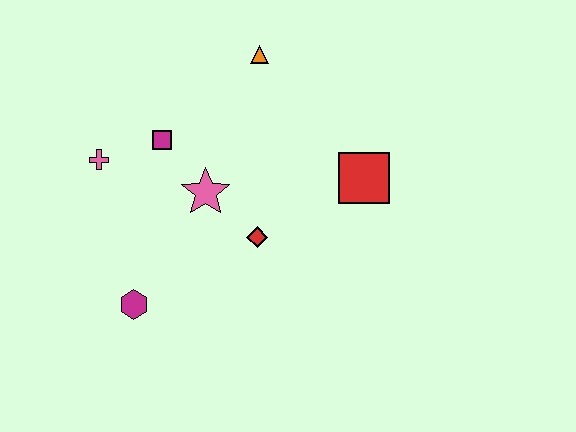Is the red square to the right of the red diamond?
Yes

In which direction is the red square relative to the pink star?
The red square is to the right of the pink star.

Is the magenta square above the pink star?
Yes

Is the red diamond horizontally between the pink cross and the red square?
Yes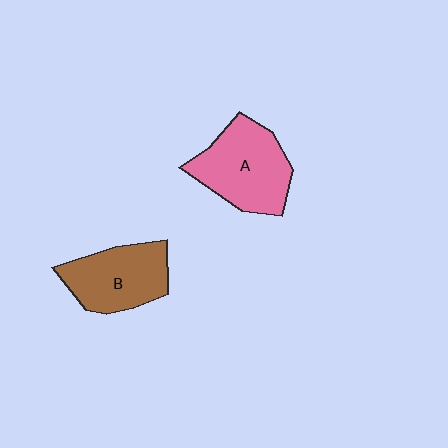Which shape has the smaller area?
Shape B (brown).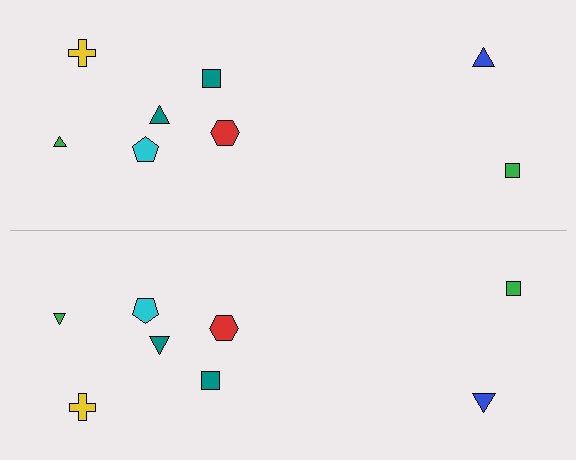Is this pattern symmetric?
Yes, this pattern has bilateral (reflection) symmetry.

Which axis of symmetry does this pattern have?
The pattern has a horizontal axis of symmetry running through the center of the image.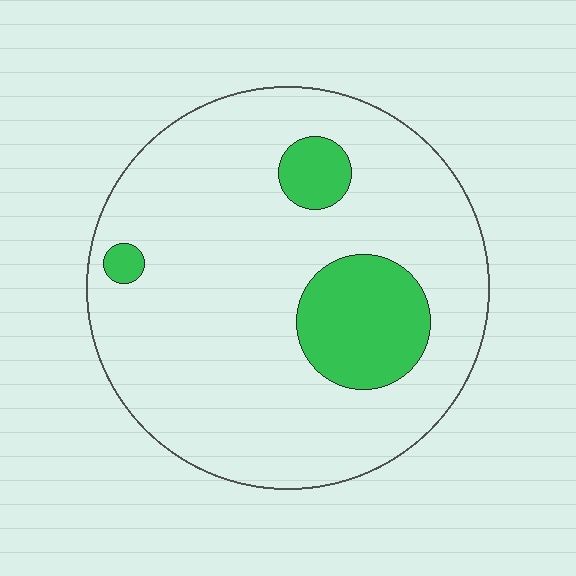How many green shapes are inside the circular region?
3.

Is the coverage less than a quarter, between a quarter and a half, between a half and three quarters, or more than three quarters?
Less than a quarter.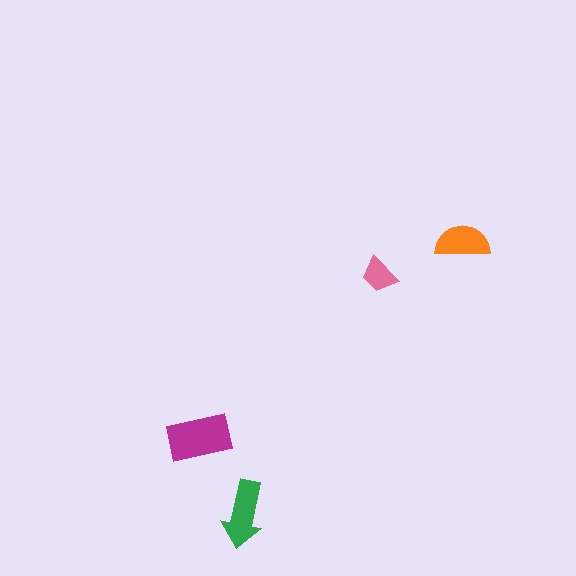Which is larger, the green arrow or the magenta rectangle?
The magenta rectangle.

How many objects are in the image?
There are 4 objects in the image.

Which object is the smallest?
The pink trapezoid.